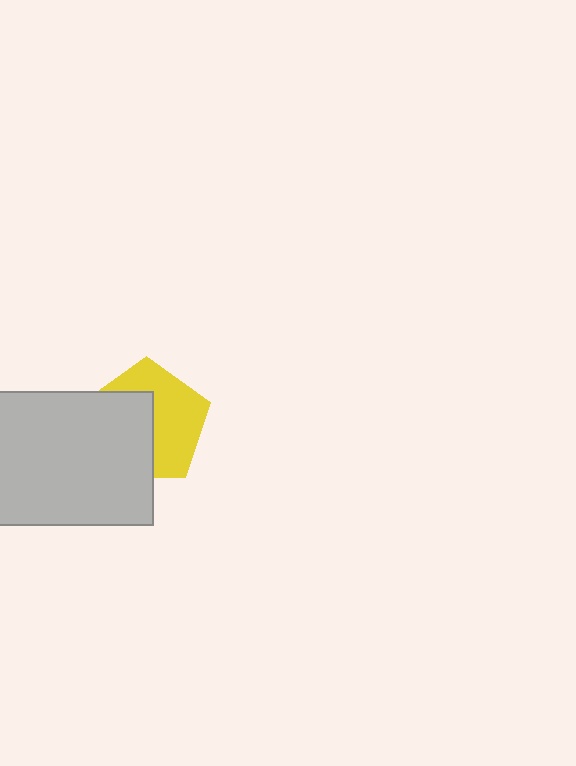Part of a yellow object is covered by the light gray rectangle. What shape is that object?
It is a pentagon.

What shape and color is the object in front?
The object in front is a light gray rectangle.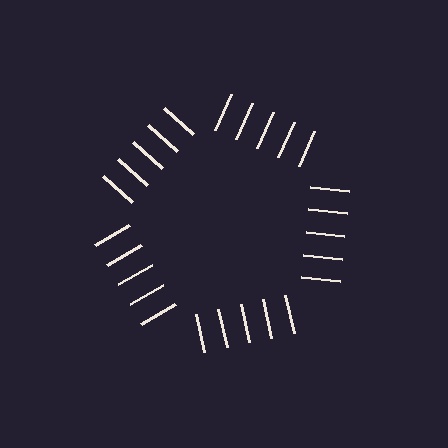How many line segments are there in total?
25 — 5 along each of the 5 edges.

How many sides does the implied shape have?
5 sides — the line-ends trace a pentagon.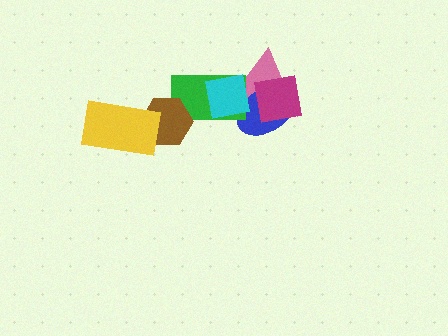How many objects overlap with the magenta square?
2 objects overlap with the magenta square.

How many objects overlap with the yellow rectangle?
1 object overlaps with the yellow rectangle.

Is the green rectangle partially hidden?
Yes, it is partially covered by another shape.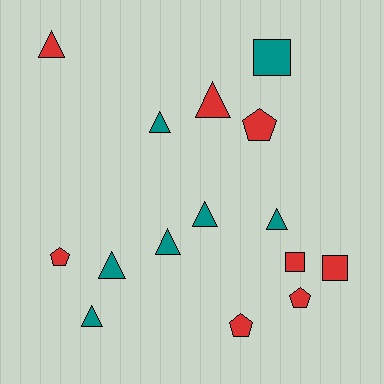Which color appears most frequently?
Red, with 8 objects.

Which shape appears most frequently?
Triangle, with 8 objects.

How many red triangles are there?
There are 2 red triangles.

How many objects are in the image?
There are 15 objects.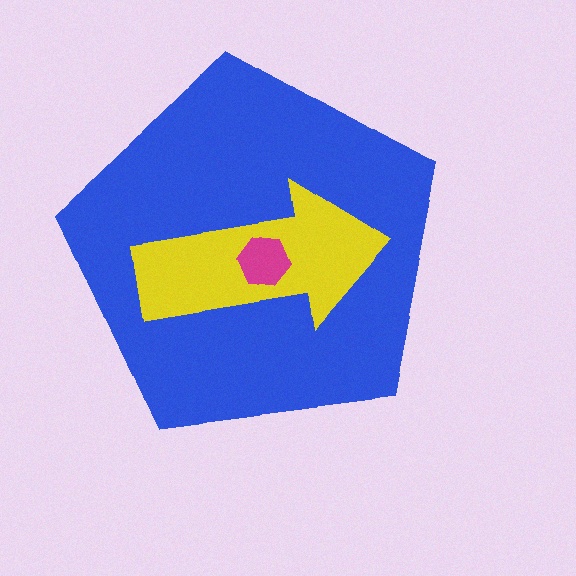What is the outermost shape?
The blue pentagon.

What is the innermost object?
The magenta hexagon.